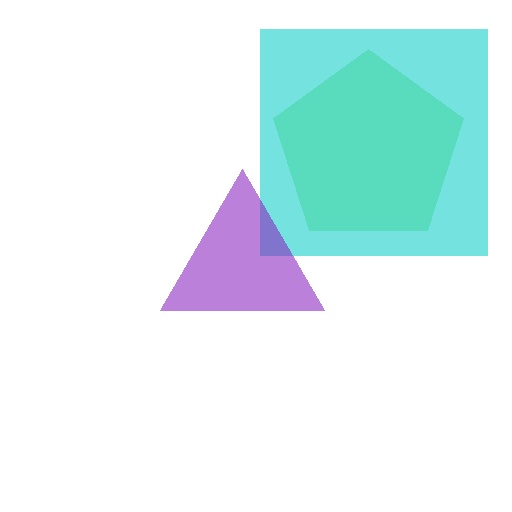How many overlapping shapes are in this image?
There are 3 overlapping shapes in the image.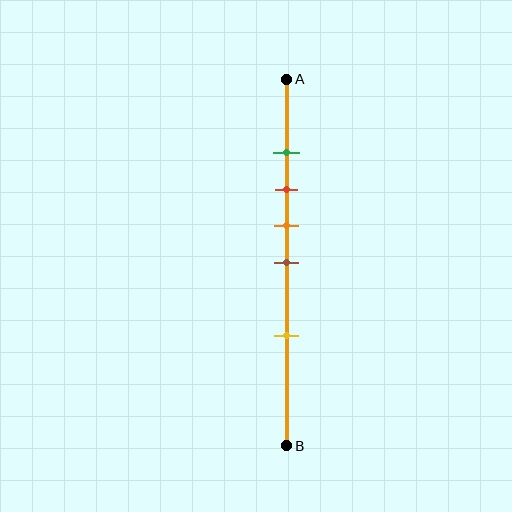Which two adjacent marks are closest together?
The green and red marks are the closest adjacent pair.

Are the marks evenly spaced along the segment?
No, the marks are not evenly spaced.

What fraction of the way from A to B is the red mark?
The red mark is approximately 30% (0.3) of the way from A to B.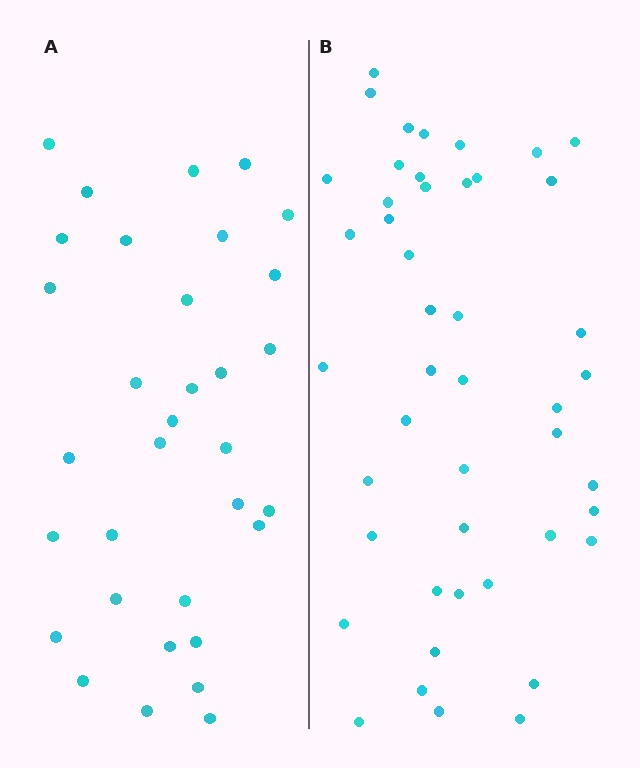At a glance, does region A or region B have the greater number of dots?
Region B (the right region) has more dots.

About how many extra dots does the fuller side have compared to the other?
Region B has approximately 15 more dots than region A.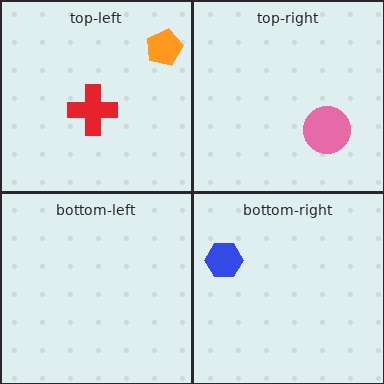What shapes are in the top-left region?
The red cross, the orange pentagon.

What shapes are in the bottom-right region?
The blue hexagon.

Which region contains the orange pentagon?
The top-left region.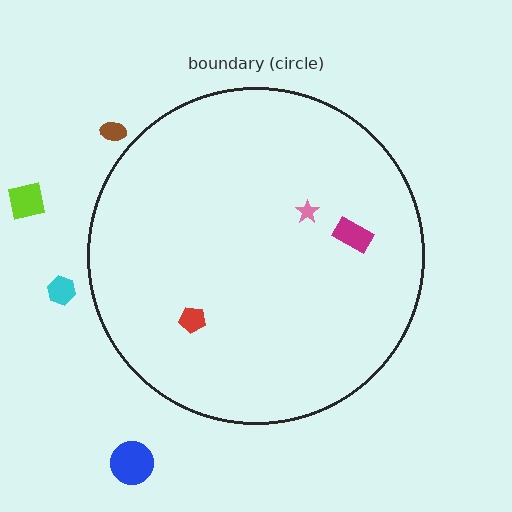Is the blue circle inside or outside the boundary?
Outside.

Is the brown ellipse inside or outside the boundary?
Outside.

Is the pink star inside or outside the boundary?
Inside.